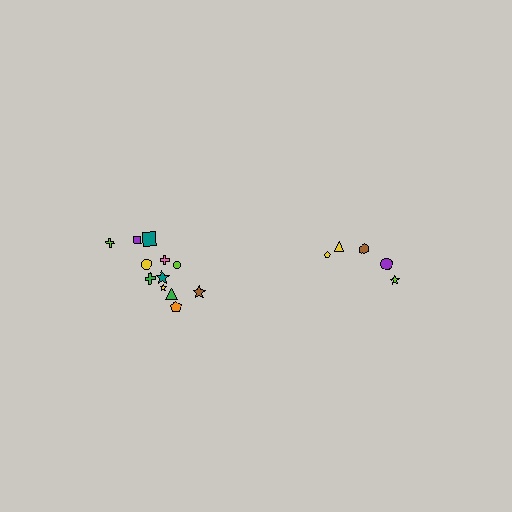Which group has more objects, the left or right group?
The left group.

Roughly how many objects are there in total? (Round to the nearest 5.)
Roughly 15 objects in total.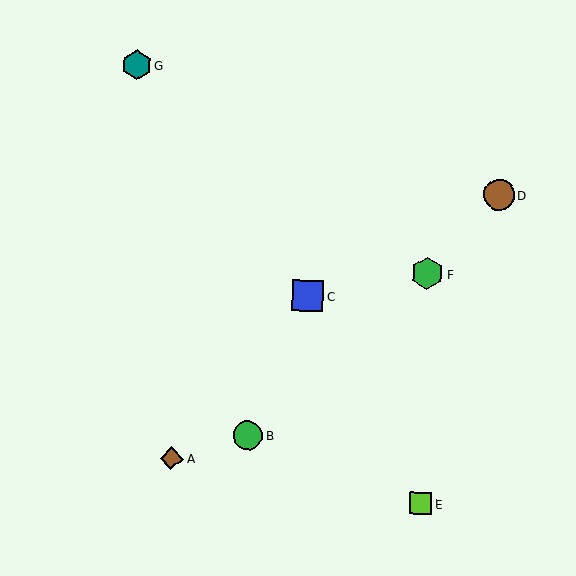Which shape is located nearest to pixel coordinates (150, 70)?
The teal hexagon (labeled G) at (137, 65) is nearest to that location.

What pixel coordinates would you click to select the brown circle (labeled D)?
Click at (499, 195) to select the brown circle D.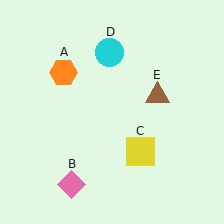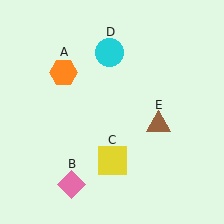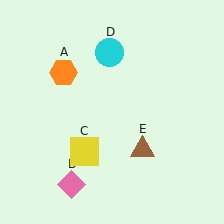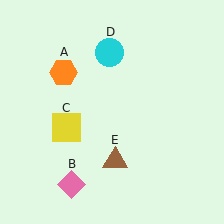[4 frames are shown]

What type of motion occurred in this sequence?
The yellow square (object C), brown triangle (object E) rotated clockwise around the center of the scene.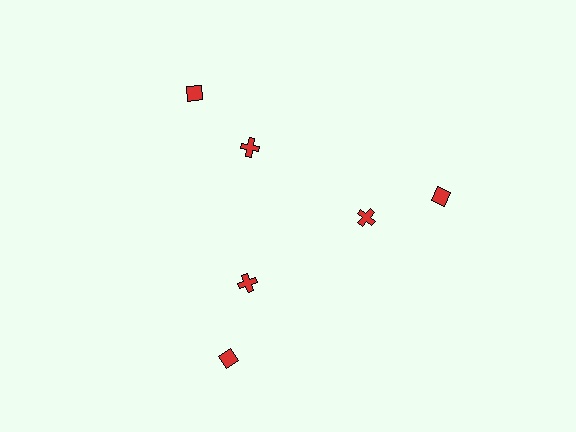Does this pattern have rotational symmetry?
Yes, this pattern has 3-fold rotational symmetry. It looks the same after rotating 120 degrees around the center.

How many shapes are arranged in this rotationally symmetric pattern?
There are 6 shapes, arranged in 3 groups of 2.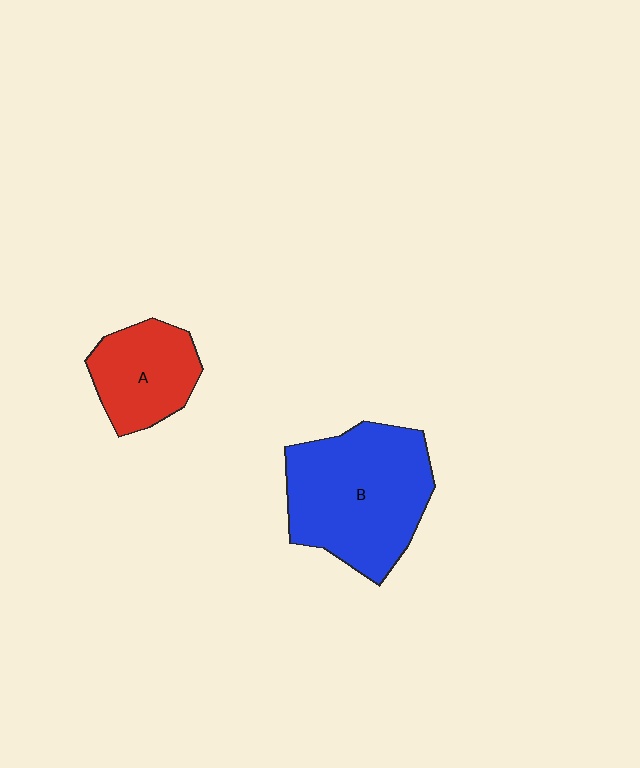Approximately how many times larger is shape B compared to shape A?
Approximately 1.9 times.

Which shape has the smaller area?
Shape A (red).